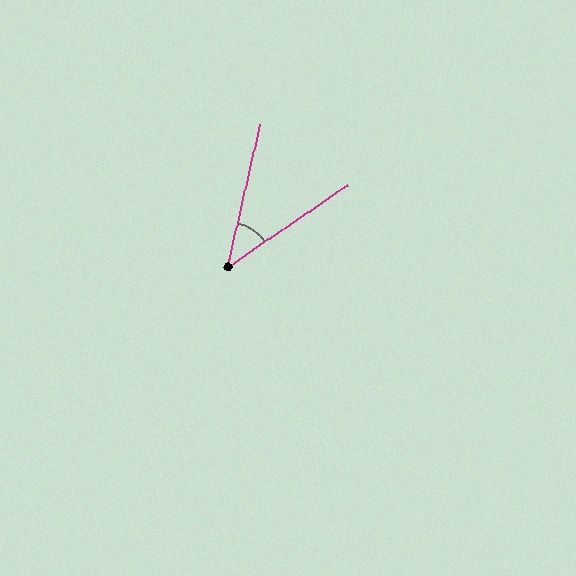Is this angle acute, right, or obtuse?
It is acute.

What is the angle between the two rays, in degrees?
Approximately 43 degrees.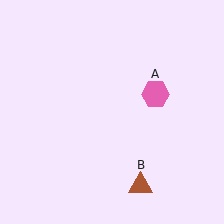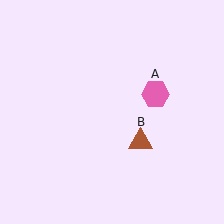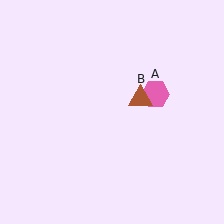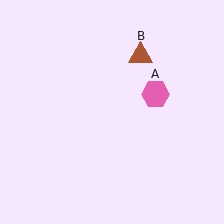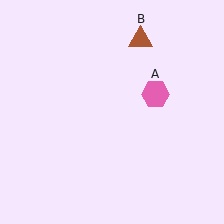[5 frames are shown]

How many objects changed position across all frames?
1 object changed position: brown triangle (object B).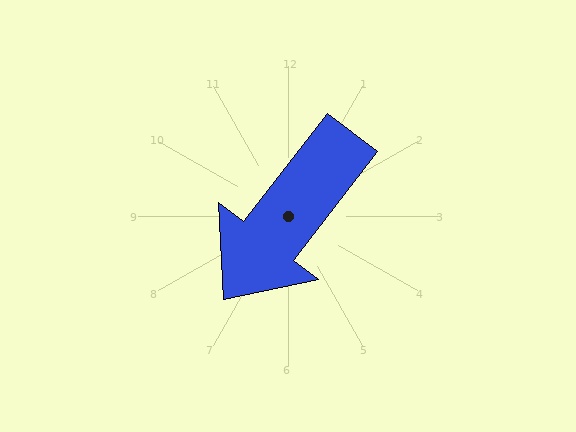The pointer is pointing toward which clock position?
Roughly 7 o'clock.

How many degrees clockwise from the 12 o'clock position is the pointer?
Approximately 217 degrees.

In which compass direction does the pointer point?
Southwest.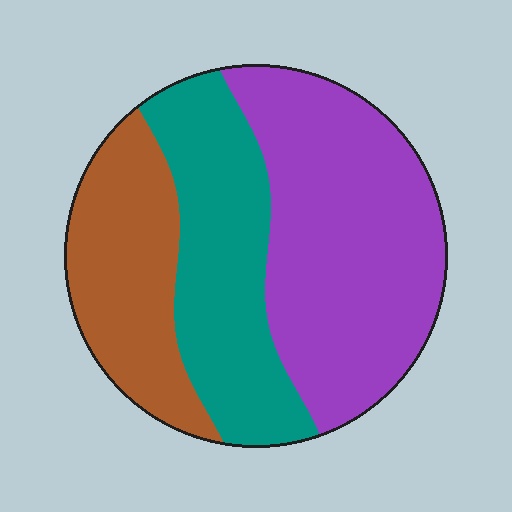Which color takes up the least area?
Brown, at roughly 25%.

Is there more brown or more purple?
Purple.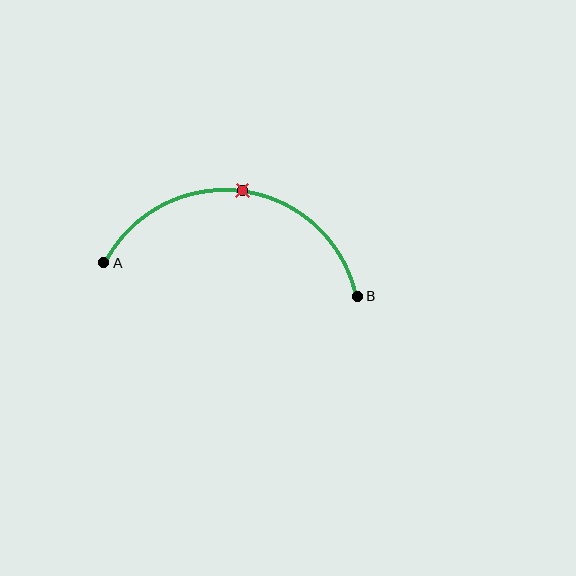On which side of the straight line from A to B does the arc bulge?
The arc bulges above the straight line connecting A and B.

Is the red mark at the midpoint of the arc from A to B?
Yes. The red mark lies on the arc at equal arc-length from both A and B — it is the arc midpoint.